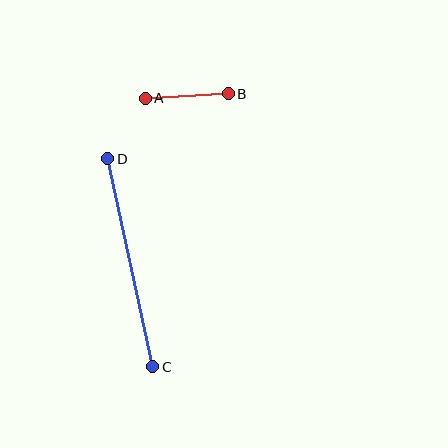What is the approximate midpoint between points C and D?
The midpoint is at approximately (130, 263) pixels.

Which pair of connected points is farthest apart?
Points C and D are farthest apart.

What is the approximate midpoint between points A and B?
The midpoint is at approximately (187, 96) pixels.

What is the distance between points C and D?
The distance is approximately 213 pixels.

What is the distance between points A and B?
The distance is approximately 83 pixels.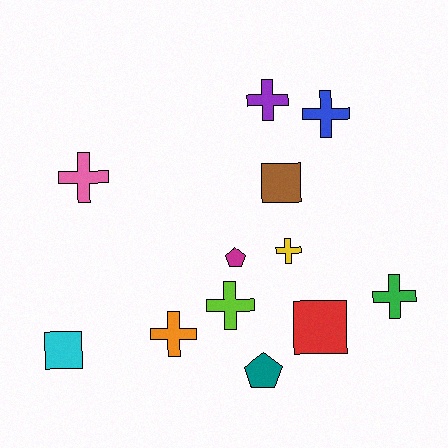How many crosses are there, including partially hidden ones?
There are 7 crosses.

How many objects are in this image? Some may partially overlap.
There are 12 objects.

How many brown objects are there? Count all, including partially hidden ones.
There is 1 brown object.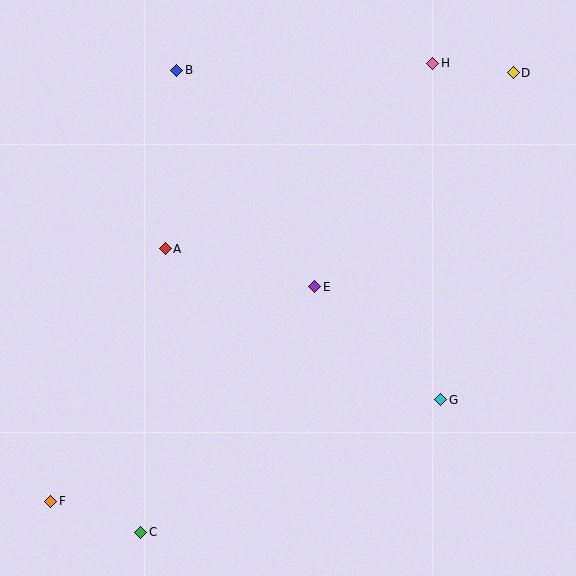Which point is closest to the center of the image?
Point E at (315, 287) is closest to the center.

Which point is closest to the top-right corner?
Point D is closest to the top-right corner.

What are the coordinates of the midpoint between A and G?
The midpoint between A and G is at (303, 324).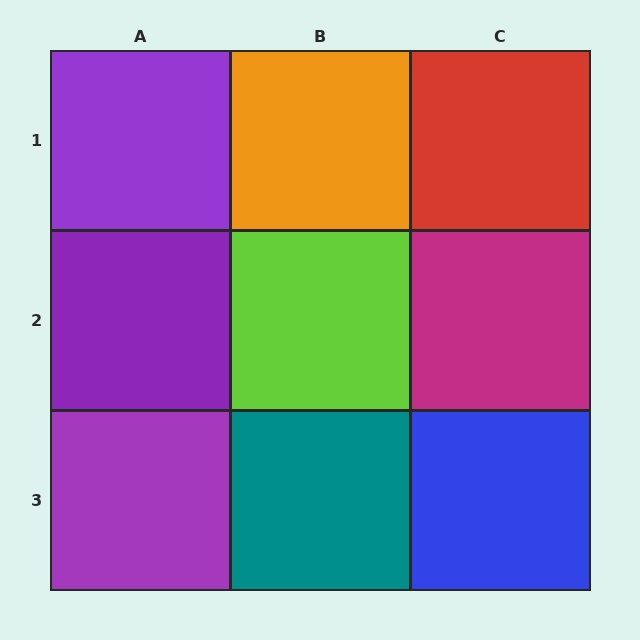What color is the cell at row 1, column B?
Orange.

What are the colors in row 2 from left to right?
Purple, lime, magenta.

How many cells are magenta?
1 cell is magenta.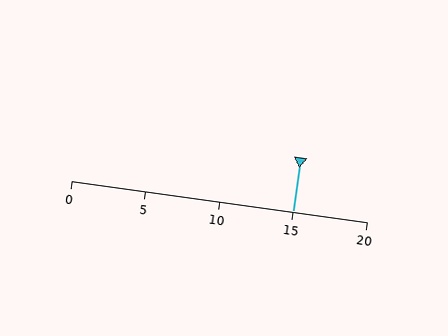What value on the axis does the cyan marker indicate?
The marker indicates approximately 15.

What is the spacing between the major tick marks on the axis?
The major ticks are spaced 5 apart.